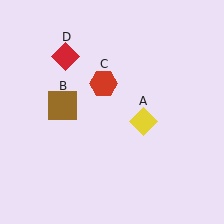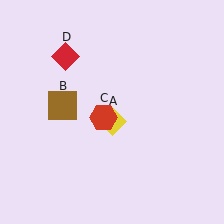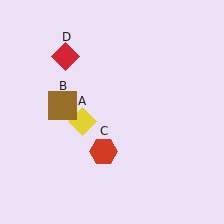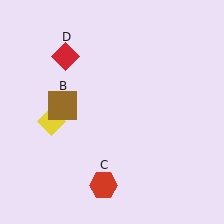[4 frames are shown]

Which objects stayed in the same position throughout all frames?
Brown square (object B) and red diamond (object D) remained stationary.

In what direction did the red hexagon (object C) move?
The red hexagon (object C) moved down.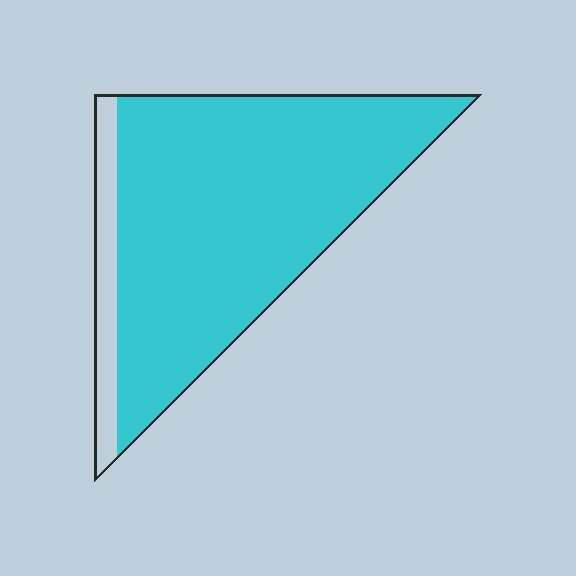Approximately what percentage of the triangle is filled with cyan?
Approximately 90%.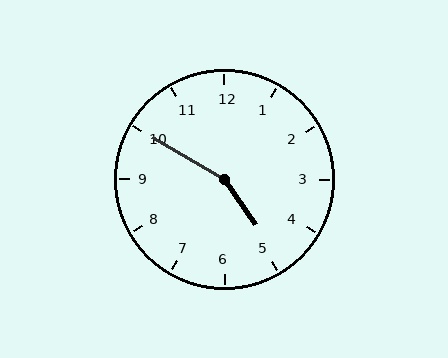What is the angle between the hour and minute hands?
Approximately 155 degrees.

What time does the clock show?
4:50.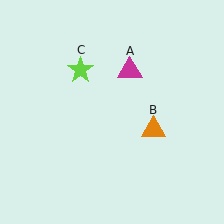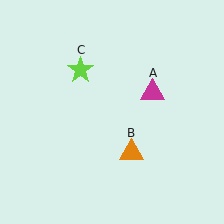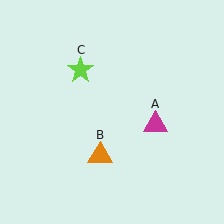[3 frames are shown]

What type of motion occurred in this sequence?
The magenta triangle (object A), orange triangle (object B) rotated clockwise around the center of the scene.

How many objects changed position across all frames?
2 objects changed position: magenta triangle (object A), orange triangle (object B).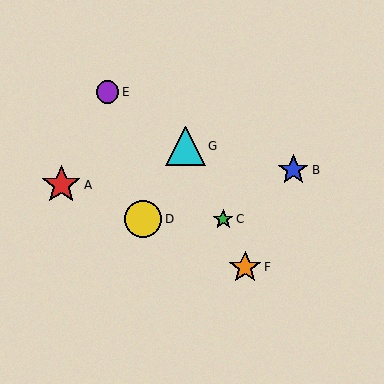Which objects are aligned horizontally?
Objects C, D are aligned horizontally.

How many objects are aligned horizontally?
2 objects (C, D) are aligned horizontally.